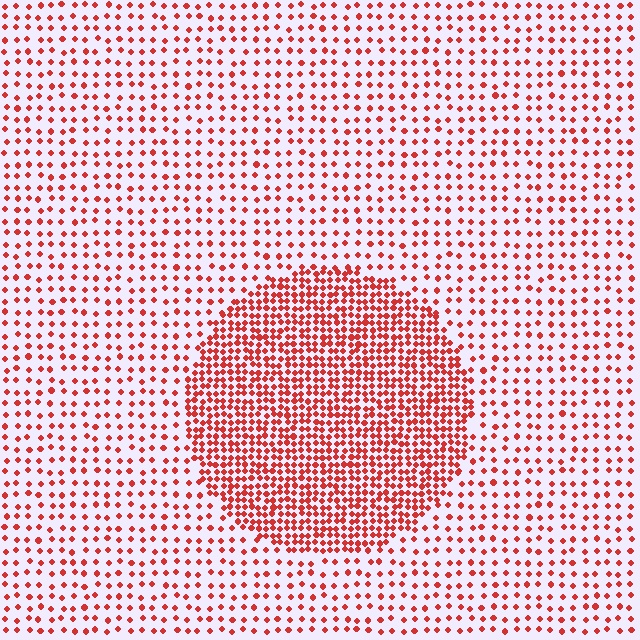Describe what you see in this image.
The image contains small red elements arranged at two different densities. A circle-shaped region is visible where the elements are more densely packed than the surrounding area.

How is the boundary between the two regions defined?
The boundary is defined by a change in element density (approximately 2.6x ratio). All elements are the same color, size, and shape.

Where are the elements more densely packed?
The elements are more densely packed inside the circle boundary.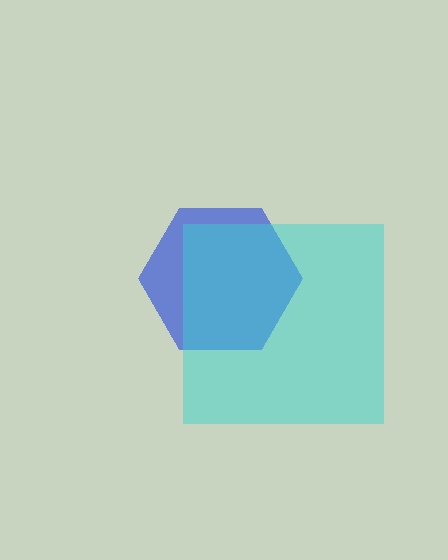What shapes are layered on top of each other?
The layered shapes are: a blue hexagon, a cyan square.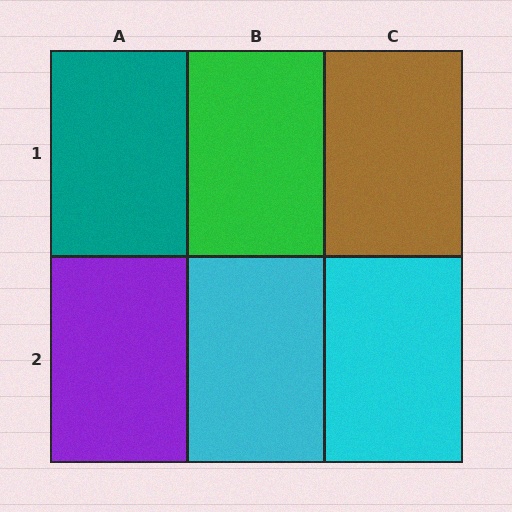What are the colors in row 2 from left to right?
Purple, cyan, cyan.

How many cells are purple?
1 cell is purple.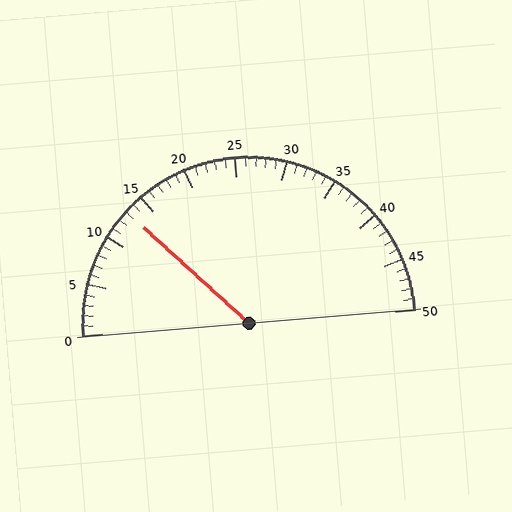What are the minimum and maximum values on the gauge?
The gauge ranges from 0 to 50.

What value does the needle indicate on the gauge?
The needle indicates approximately 13.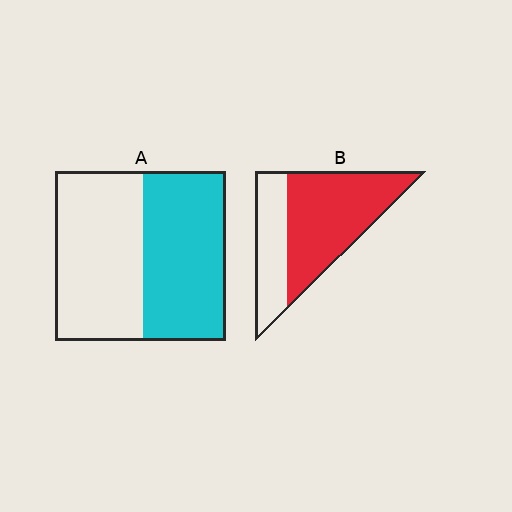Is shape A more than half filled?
Roughly half.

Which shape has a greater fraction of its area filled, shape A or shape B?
Shape B.